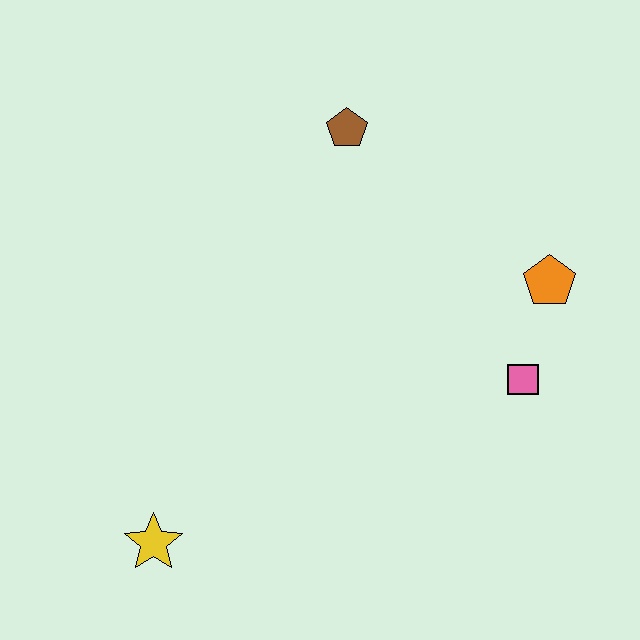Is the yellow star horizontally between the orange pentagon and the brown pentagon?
No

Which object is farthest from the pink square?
The yellow star is farthest from the pink square.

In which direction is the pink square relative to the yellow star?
The pink square is to the right of the yellow star.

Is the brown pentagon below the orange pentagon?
No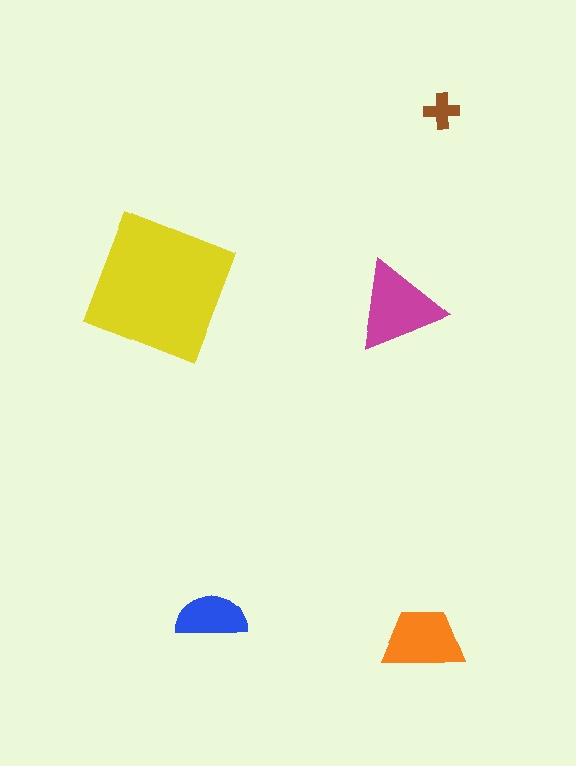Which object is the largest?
The yellow square.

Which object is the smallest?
The brown cross.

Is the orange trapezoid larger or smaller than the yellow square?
Smaller.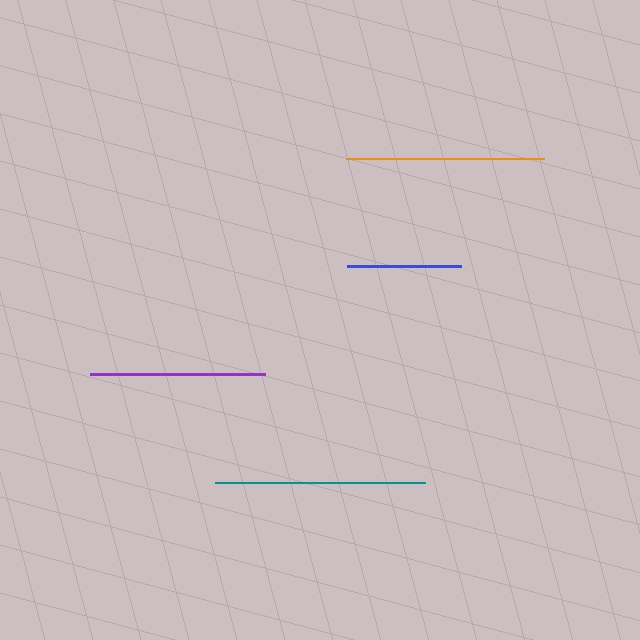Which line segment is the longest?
The teal line is the longest at approximately 210 pixels.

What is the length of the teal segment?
The teal segment is approximately 210 pixels long.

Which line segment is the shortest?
The blue line is the shortest at approximately 114 pixels.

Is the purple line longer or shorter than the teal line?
The teal line is longer than the purple line.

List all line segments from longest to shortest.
From longest to shortest: teal, orange, purple, blue.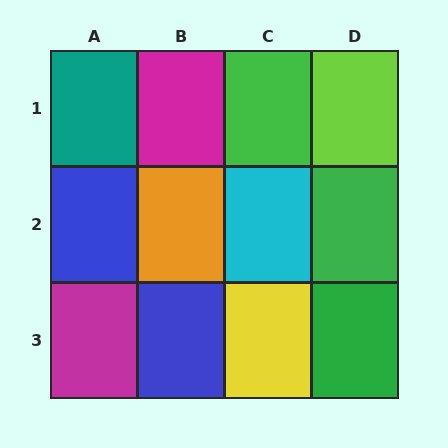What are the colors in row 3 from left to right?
Magenta, blue, yellow, green.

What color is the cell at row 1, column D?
Lime.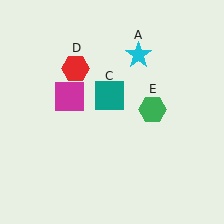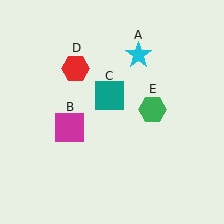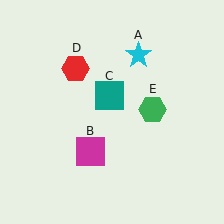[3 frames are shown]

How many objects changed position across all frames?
1 object changed position: magenta square (object B).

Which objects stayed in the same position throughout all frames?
Cyan star (object A) and teal square (object C) and red hexagon (object D) and green hexagon (object E) remained stationary.